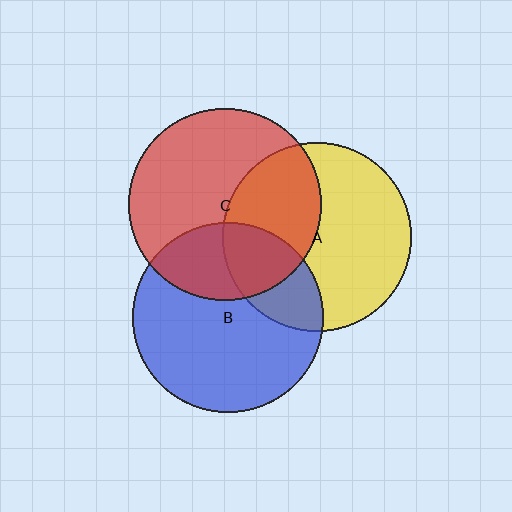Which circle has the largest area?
Circle C (red).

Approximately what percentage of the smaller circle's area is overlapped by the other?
Approximately 40%.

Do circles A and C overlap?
Yes.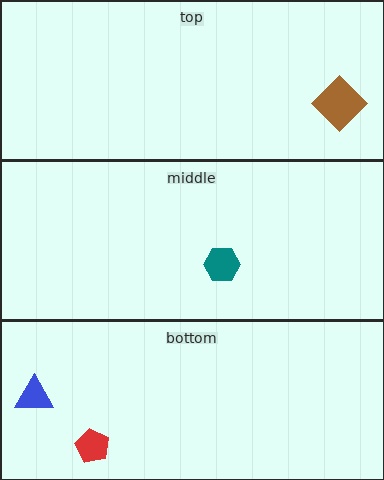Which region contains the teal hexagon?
The middle region.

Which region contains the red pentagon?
The bottom region.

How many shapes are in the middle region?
1.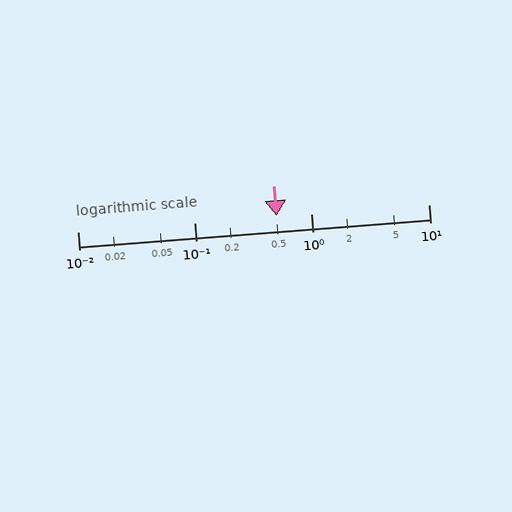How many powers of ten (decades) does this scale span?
The scale spans 3 decades, from 0.01 to 10.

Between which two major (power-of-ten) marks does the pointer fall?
The pointer is between 0.1 and 1.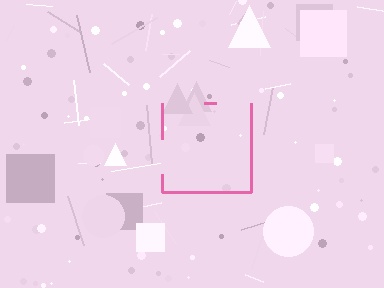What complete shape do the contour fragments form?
The contour fragments form a square.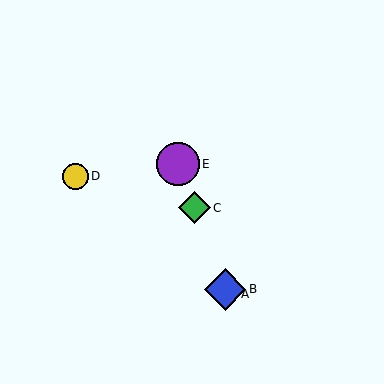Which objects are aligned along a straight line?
Objects A, B, C, E are aligned along a straight line.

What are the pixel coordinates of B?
Object B is at (225, 289).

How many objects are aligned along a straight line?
4 objects (A, B, C, E) are aligned along a straight line.